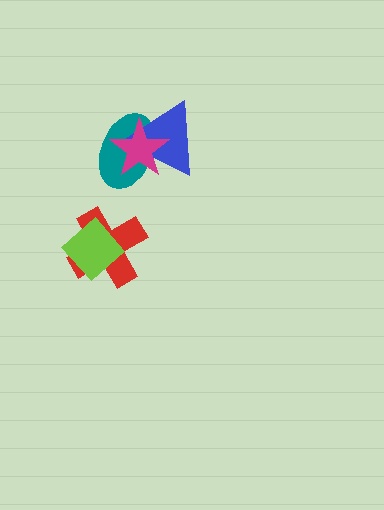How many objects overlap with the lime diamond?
1 object overlaps with the lime diamond.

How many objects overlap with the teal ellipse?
2 objects overlap with the teal ellipse.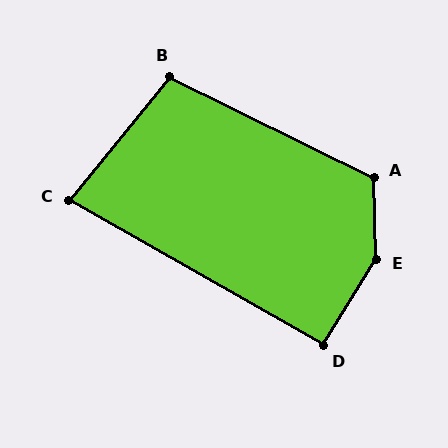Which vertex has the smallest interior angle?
C, at approximately 80 degrees.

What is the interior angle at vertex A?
Approximately 118 degrees (obtuse).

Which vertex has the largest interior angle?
E, at approximately 146 degrees.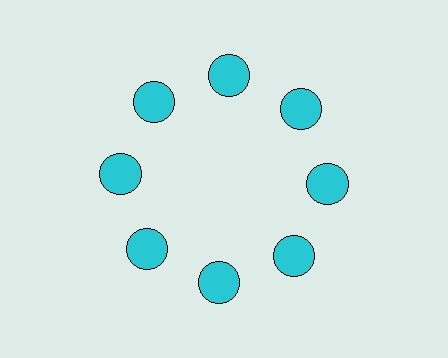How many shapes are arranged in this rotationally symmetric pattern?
There are 8 shapes, arranged in 8 groups of 1.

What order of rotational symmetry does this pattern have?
This pattern has 8-fold rotational symmetry.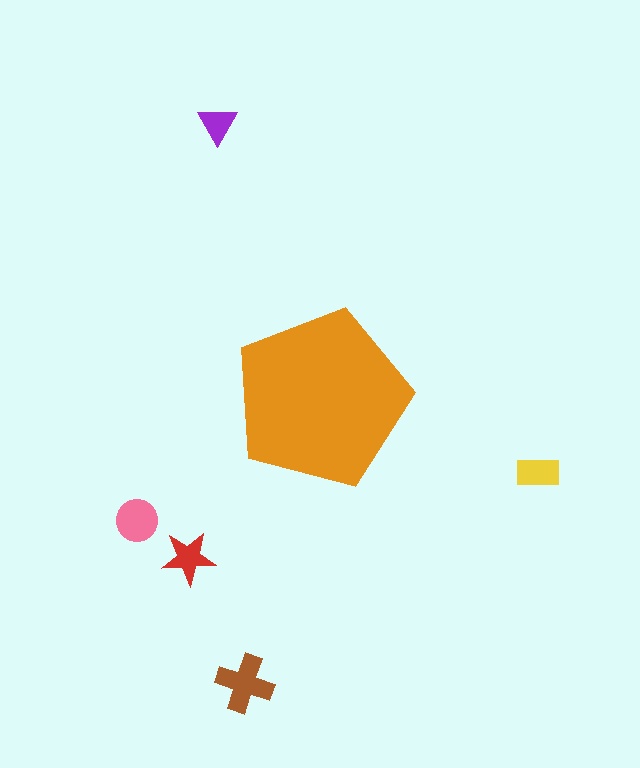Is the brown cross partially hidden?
No, the brown cross is fully visible.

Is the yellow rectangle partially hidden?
No, the yellow rectangle is fully visible.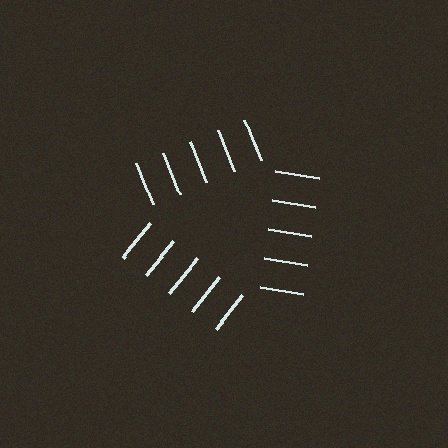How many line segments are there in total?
15 — 5 along each of the 3 edges.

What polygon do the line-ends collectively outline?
An illusory triangle — the line segments terminate on its edges but no continuous stroke is drawn.